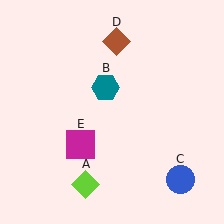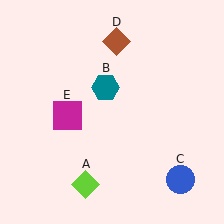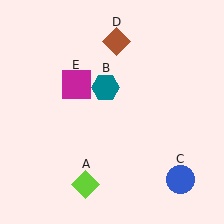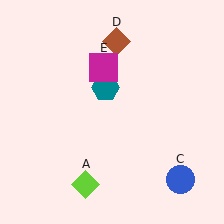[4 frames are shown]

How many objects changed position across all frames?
1 object changed position: magenta square (object E).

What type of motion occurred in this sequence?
The magenta square (object E) rotated clockwise around the center of the scene.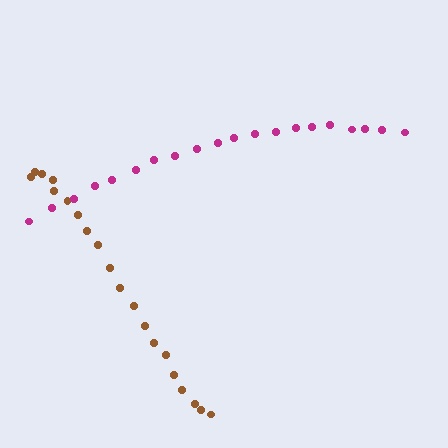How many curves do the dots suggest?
There are 2 distinct paths.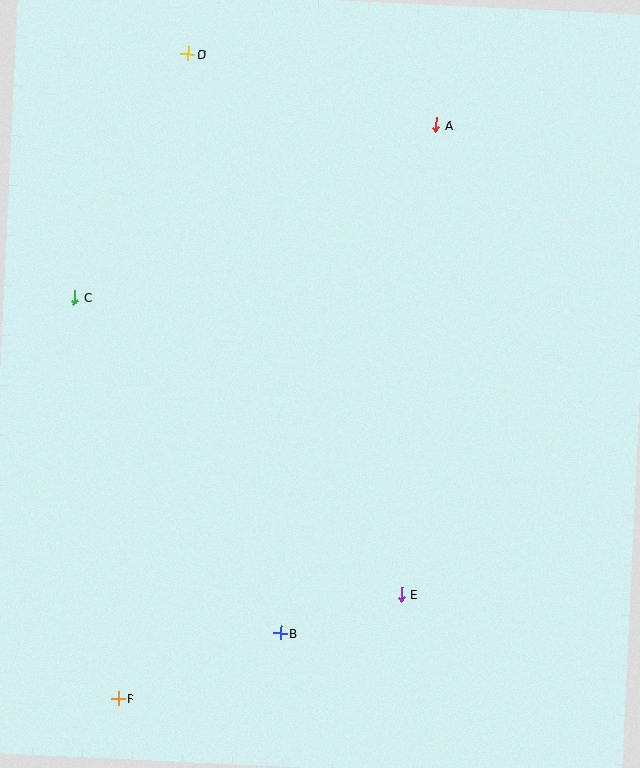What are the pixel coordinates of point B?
Point B is at (280, 633).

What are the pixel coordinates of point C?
Point C is at (74, 298).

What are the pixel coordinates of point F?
Point F is at (118, 699).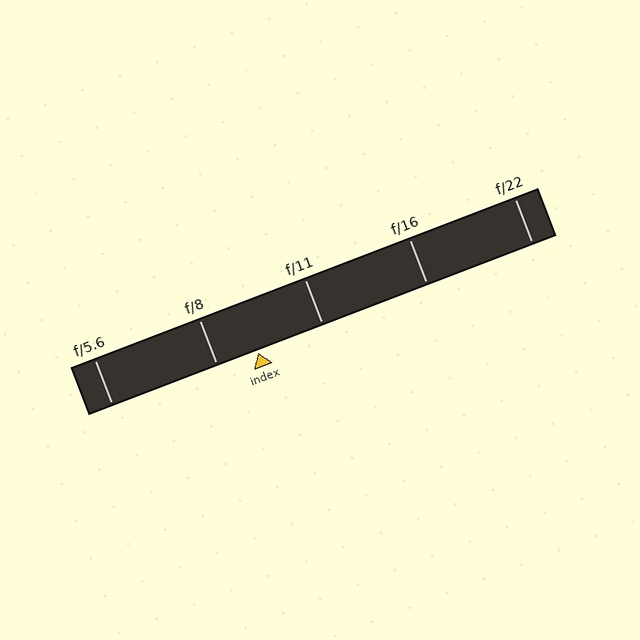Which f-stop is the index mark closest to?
The index mark is closest to f/8.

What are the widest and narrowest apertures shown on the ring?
The widest aperture shown is f/5.6 and the narrowest is f/22.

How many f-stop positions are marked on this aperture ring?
There are 5 f-stop positions marked.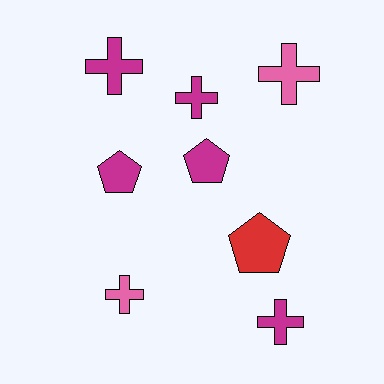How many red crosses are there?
There are no red crosses.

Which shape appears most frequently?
Cross, with 5 objects.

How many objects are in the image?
There are 8 objects.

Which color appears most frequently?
Magenta, with 5 objects.